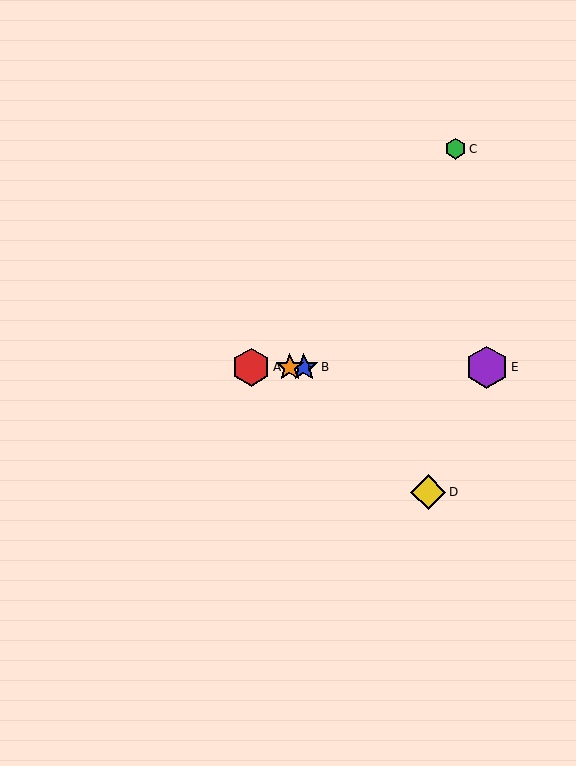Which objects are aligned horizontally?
Objects A, B, E, F are aligned horizontally.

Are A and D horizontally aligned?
No, A is at y≈367 and D is at y≈492.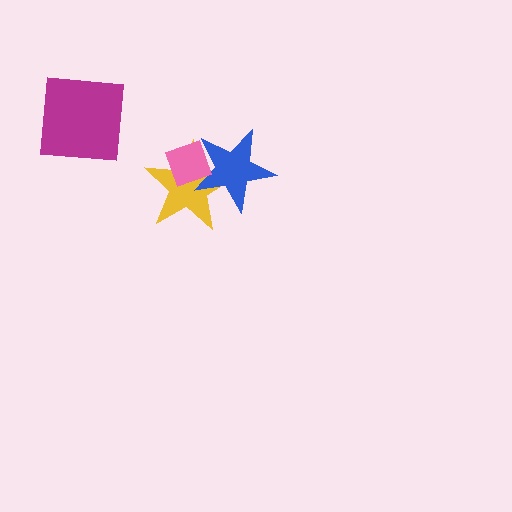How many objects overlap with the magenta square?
0 objects overlap with the magenta square.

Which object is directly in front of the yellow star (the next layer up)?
The blue star is directly in front of the yellow star.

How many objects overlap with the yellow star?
2 objects overlap with the yellow star.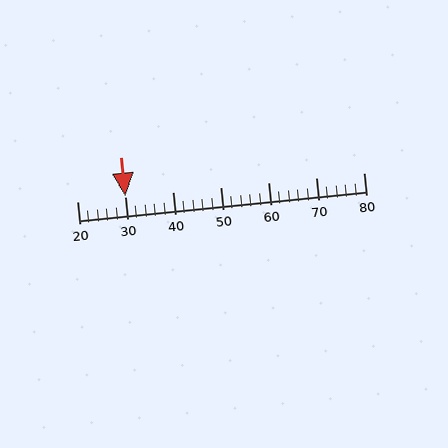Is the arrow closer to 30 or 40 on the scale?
The arrow is closer to 30.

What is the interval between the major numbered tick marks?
The major tick marks are spaced 10 units apart.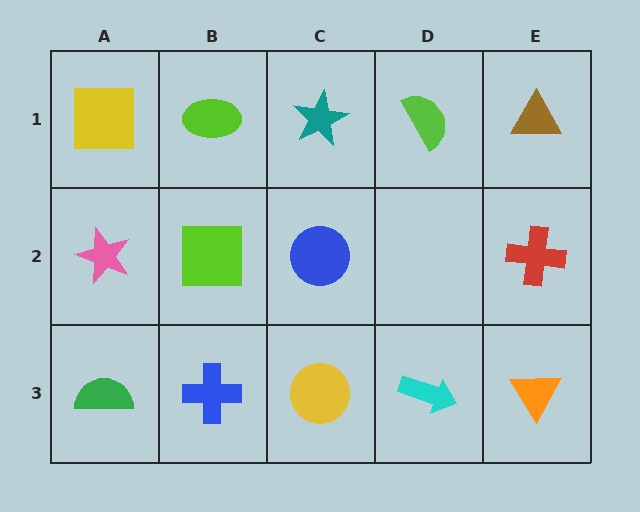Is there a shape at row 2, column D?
No, that cell is empty.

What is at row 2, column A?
A pink star.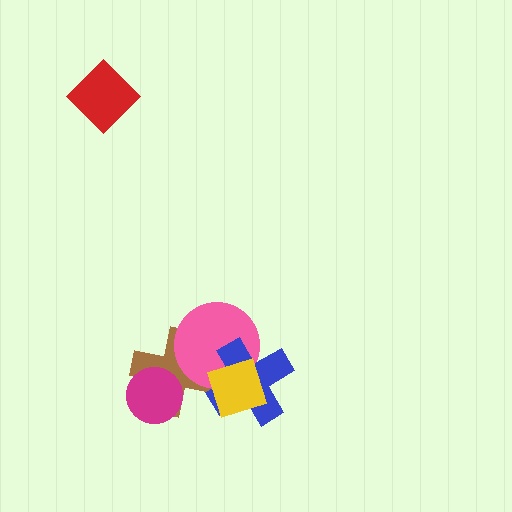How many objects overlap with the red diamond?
0 objects overlap with the red diamond.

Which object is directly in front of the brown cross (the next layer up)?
The pink circle is directly in front of the brown cross.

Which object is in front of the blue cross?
The yellow diamond is in front of the blue cross.